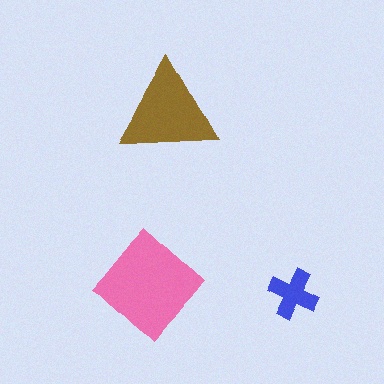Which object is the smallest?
The blue cross.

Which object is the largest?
The pink diamond.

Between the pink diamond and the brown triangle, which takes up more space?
The pink diamond.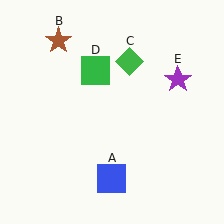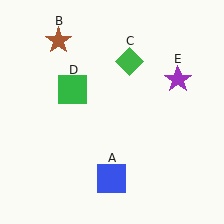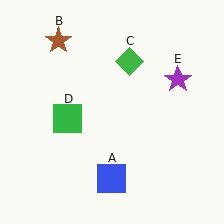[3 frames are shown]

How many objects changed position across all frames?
1 object changed position: green square (object D).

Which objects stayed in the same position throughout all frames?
Blue square (object A) and brown star (object B) and green diamond (object C) and purple star (object E) remained stationary.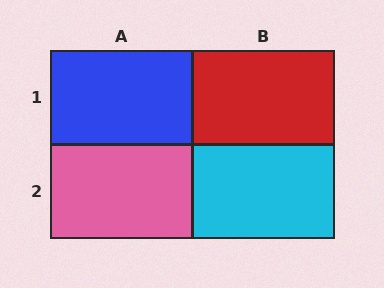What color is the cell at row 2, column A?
Pink.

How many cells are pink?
1 cell is pink.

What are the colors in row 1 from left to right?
Blue, red.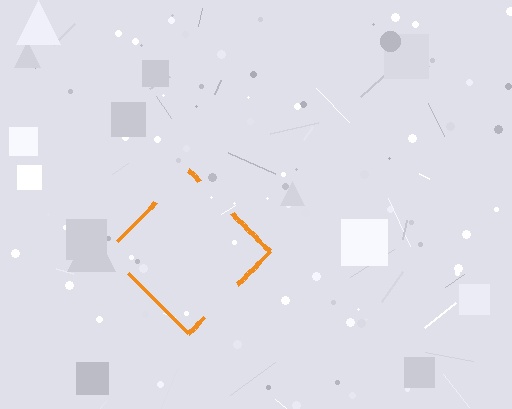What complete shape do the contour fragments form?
The contour fragments form a diamond.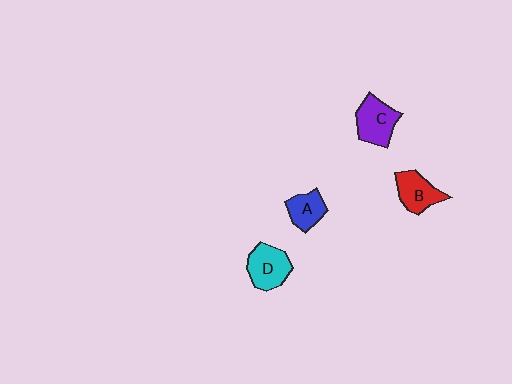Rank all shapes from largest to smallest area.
From largest to smallest: C (purple), D (cyan), B (red), A (blue).